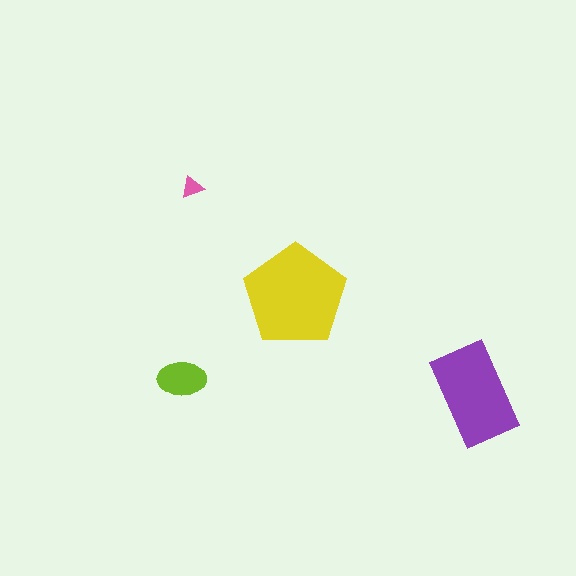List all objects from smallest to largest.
The pink triangle, the lime ellipse, the purple rectangle, the yellow pentagon.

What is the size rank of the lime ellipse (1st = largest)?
3rd.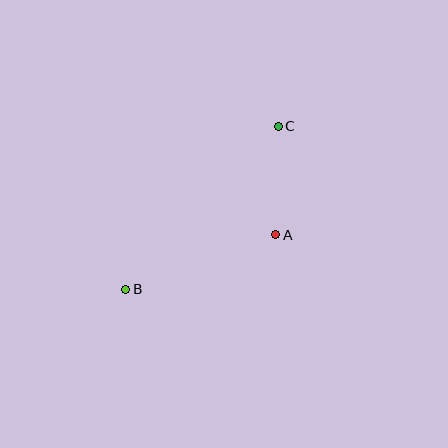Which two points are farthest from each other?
Points B and C are farthest from each other.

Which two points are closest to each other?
Points A and C are closest to each other.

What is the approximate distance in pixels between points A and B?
The distance between A and B is approximately 160 pixels.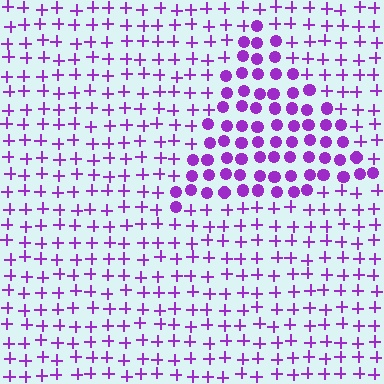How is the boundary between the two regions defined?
The boundary is defined by a change in element shape: circles inside vs. plus signs outside. All elements share the same color and spacing.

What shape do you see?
I see a triangle.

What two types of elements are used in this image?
The image uses circles inside the triangle region and plus signs outside it.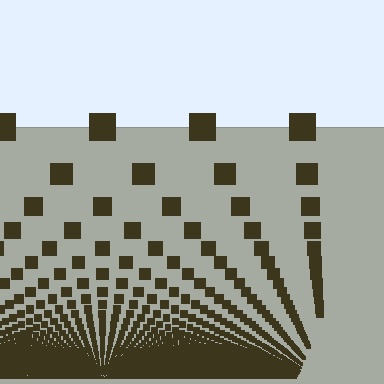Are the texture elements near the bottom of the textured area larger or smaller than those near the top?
Smaller. The gradient is inverted — elements near the bottom are smaller and denser.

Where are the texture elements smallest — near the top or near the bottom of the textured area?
Near the bottom.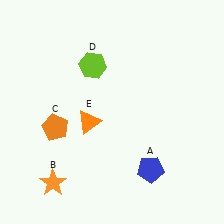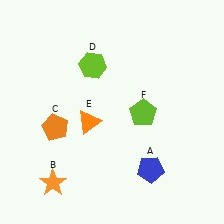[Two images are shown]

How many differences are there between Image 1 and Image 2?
There is 1 difference between the two images.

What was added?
A lime pentagon (F) was added in Image 2.